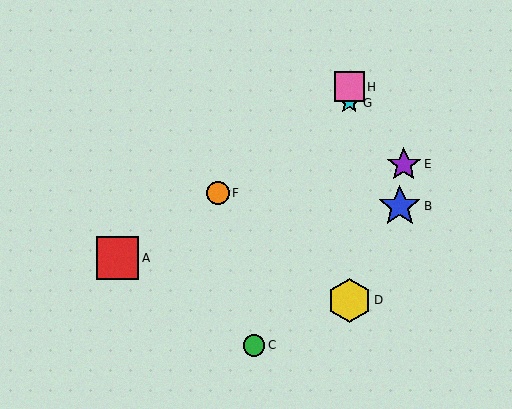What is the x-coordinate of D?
Object D is at x≈349.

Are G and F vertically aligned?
No, G is at x≈349 and F is at x≈218.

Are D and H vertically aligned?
Yes, both are at x≈349.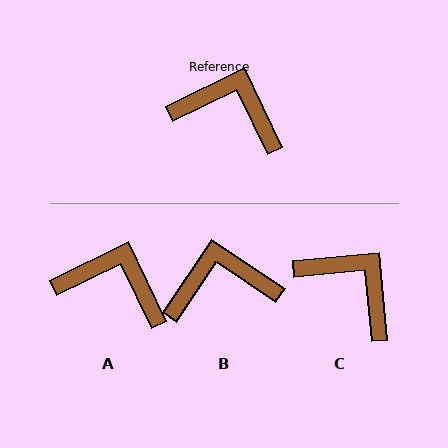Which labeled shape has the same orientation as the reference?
A.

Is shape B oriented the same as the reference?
No, it is off by about 31 degrees.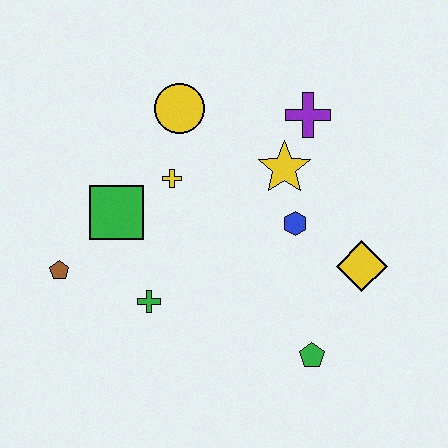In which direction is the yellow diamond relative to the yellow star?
The yellow diamond is below the yellow star.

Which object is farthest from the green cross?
The purple cross is farthest from the green cross.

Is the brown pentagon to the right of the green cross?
No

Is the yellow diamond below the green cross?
No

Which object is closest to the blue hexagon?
The yellow star is closest to the blue hexagon.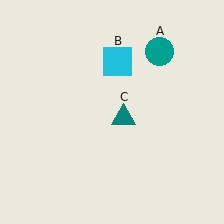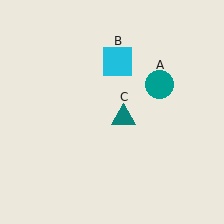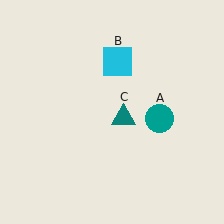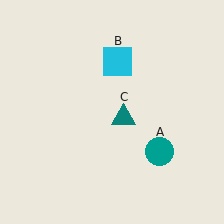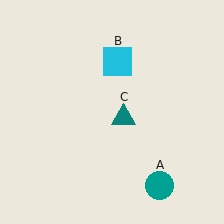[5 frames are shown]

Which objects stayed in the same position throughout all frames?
Cyan square (object B) and teal triangle (object C) remained stationary.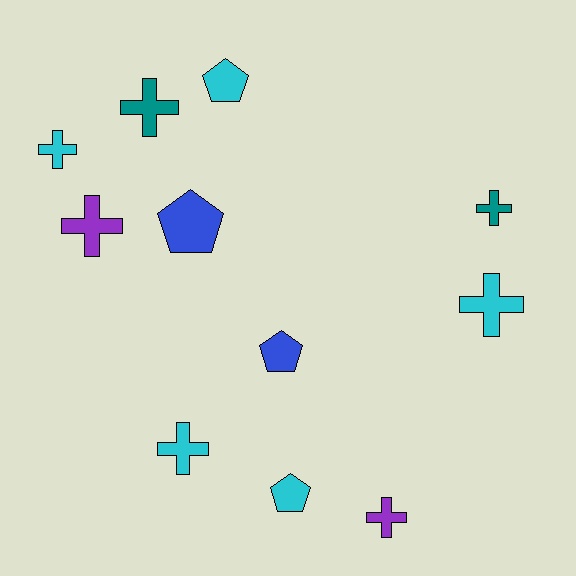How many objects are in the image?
There are 11 objects.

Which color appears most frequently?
Cyan, with 5 objects.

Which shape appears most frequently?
Cross, with 7 objects.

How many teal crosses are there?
There are 2 teal crosses.